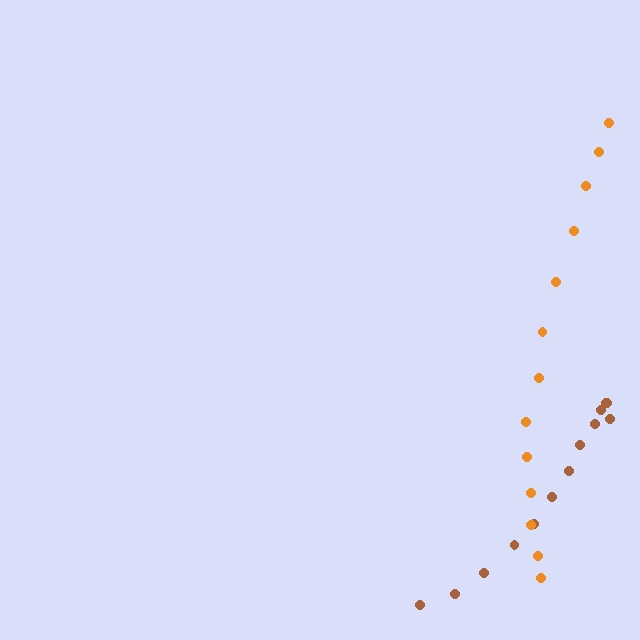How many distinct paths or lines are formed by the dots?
There are 2 distinct paths.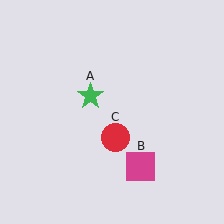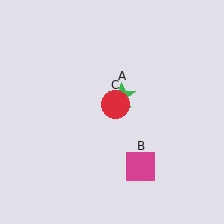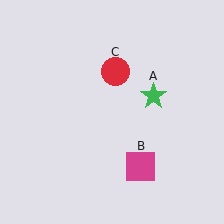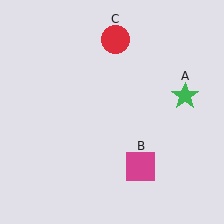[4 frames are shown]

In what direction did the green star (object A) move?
The green star (object A) moved right.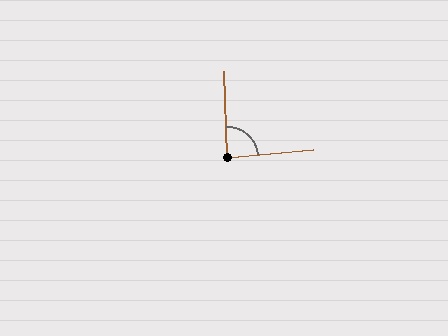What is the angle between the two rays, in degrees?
Approximately 87 degrees.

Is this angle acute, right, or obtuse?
It is approximately a right angle.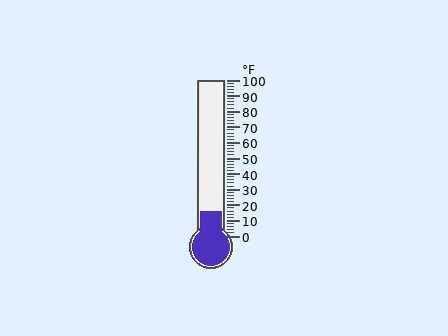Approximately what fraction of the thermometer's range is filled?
The thermometer is filled to approximately 15% of its range.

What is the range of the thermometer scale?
The thermometer scale ranges from 0°F to 100°F.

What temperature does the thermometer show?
The thermometer shows approximately 16°F.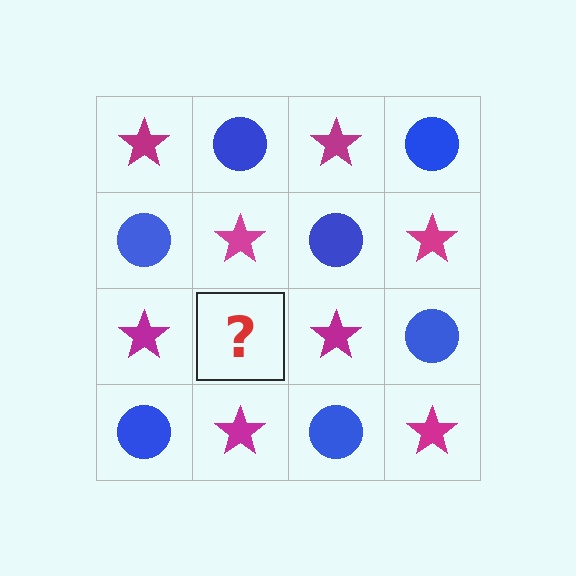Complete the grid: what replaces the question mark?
The question mark should be replaced with a blue circle.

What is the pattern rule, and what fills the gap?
The rule is that it alternates magenta star and blue circle in a checkerboard pattern. The gap should be filled with a blue circle.